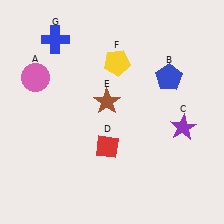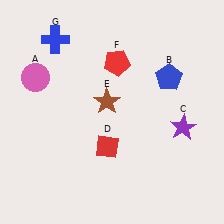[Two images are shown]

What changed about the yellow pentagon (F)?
In Image 1, F is yellow. In Image 2, it changed to red.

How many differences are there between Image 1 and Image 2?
There is 1 difference between the two images.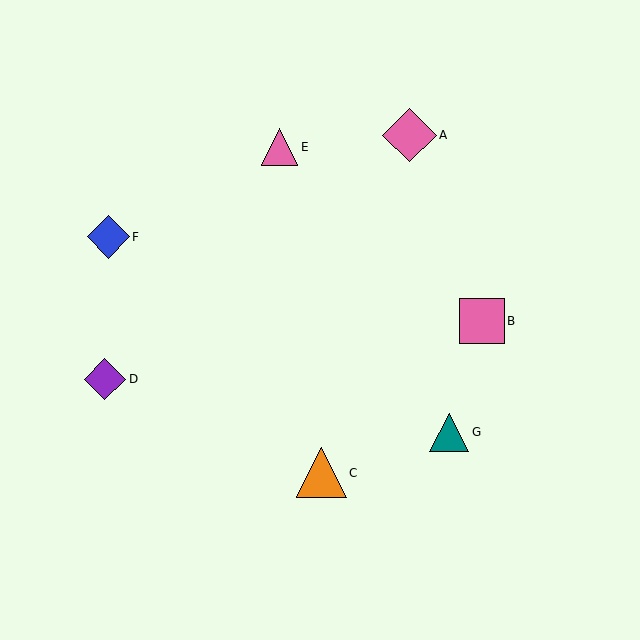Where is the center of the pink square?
The center of the pink square is at (482, 321).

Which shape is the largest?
The pink diamond (labeled A) is the largest.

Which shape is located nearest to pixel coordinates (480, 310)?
The pink square (labeled B) at (482, 321) is nearest to that location.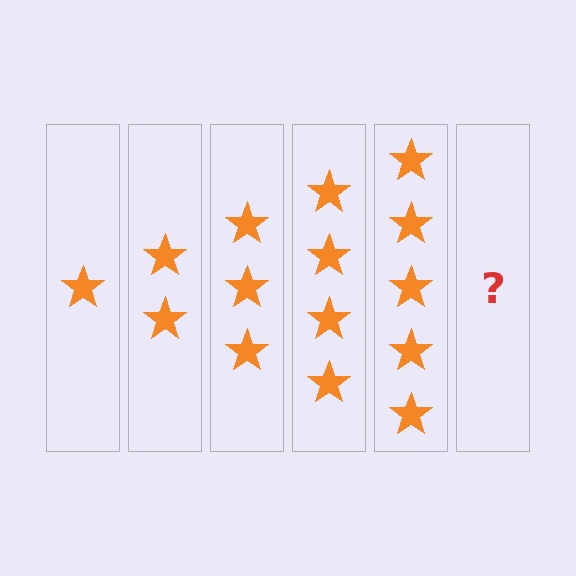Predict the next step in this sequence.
The next step is 6 stars.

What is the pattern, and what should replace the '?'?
The pattern is that each step adds one more star. The '?' should be 6 stars.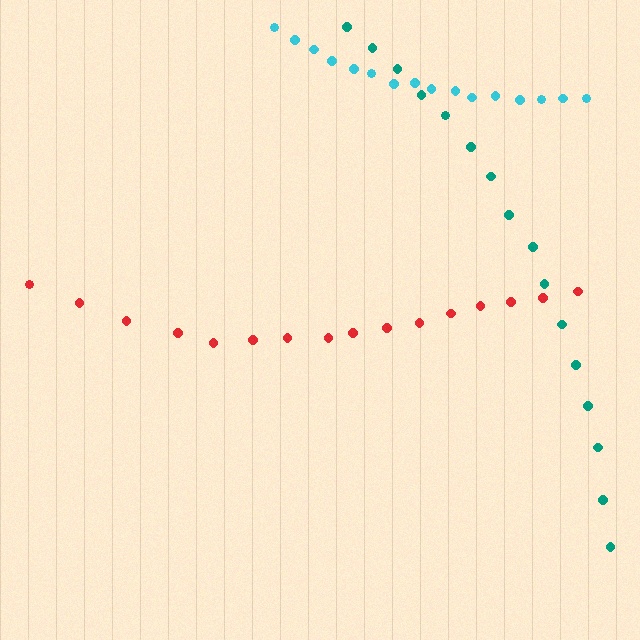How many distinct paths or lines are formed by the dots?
There are 3 distinct paths.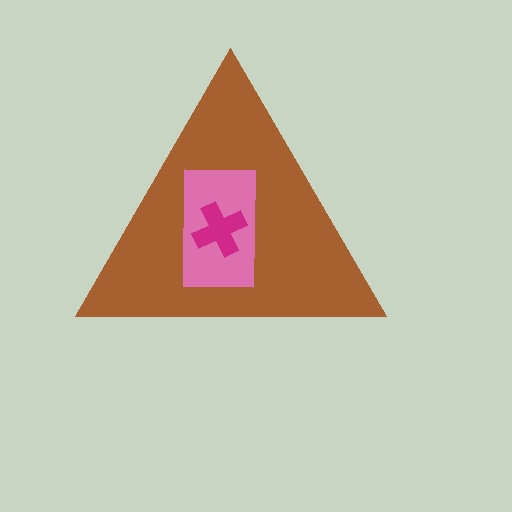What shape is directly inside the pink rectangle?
The magenta cross.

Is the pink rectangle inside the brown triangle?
Yes.